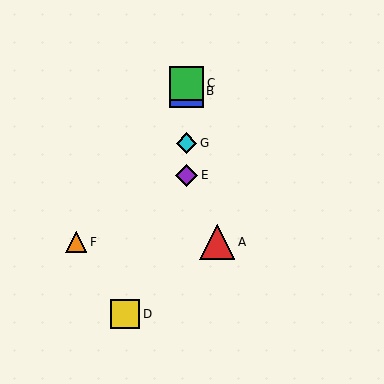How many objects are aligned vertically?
4 objects (B, C, E, G) are aligned vertically.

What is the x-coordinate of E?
Object E is at x≈187.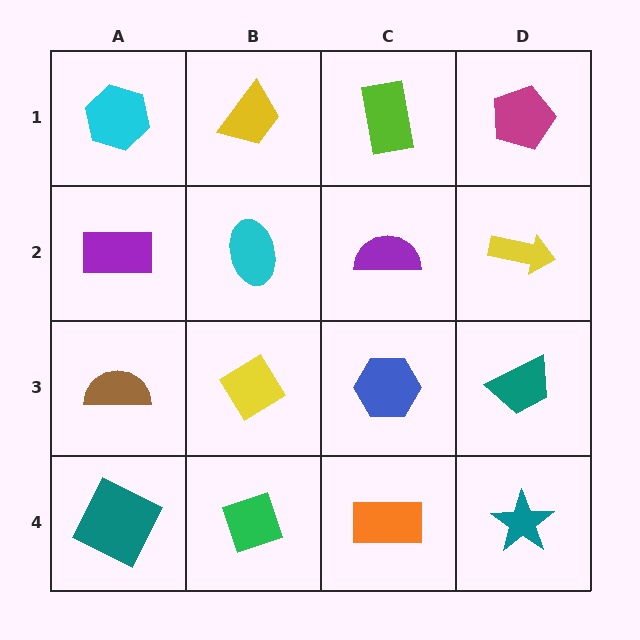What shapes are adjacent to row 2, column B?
A yellow trapezoid (row 1, column B), a yellow diamond (row 3, column B), a purple rectangle (row 2, column A), a purple semicircle (row 2, column C).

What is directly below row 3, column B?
A green diamond.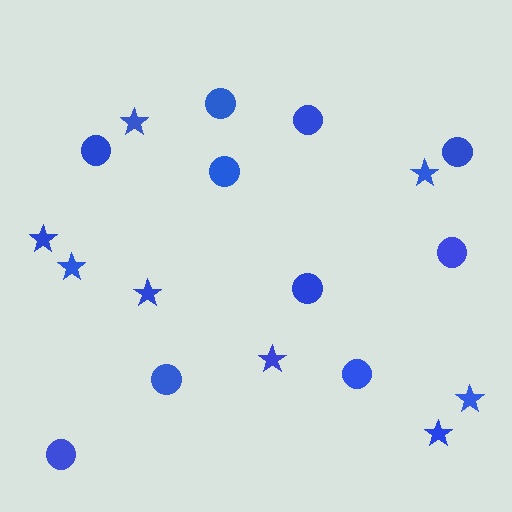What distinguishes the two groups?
There are 2 groups: one group of circles (10) and one group of stars (8).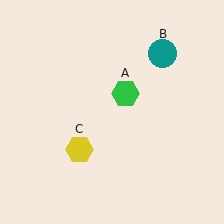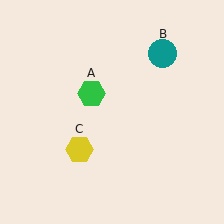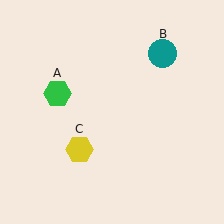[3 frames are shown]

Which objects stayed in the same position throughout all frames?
Teal circle (object B) and yellow hexagon (object C) remained stationary.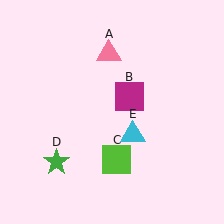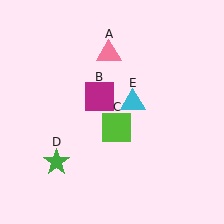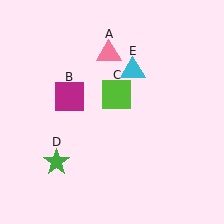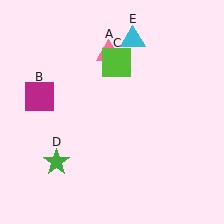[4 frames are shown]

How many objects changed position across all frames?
3 objects changed position: magenta square (object B), lime square (object C), cyan triangle (object E).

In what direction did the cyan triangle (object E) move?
The cyan triangle (object E) moved up.